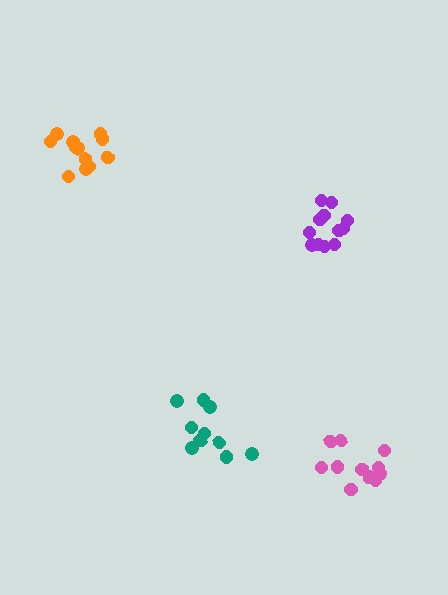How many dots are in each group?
Group 1: 12 dots, Group 2: 10 dots, Group 3: 12 dots, Group 4: 12 dots (46 total).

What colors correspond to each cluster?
The clusters are colored: purple, teal, orange, pink.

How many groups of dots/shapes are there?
There are 4 groups.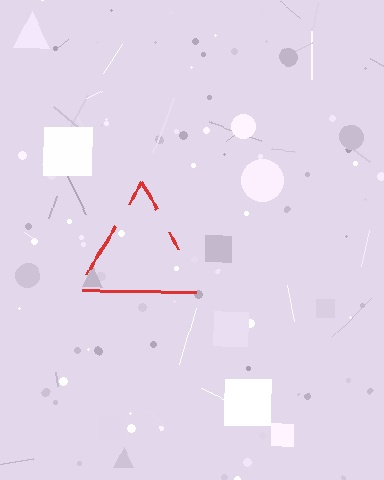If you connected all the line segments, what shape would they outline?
They would outline a triangle.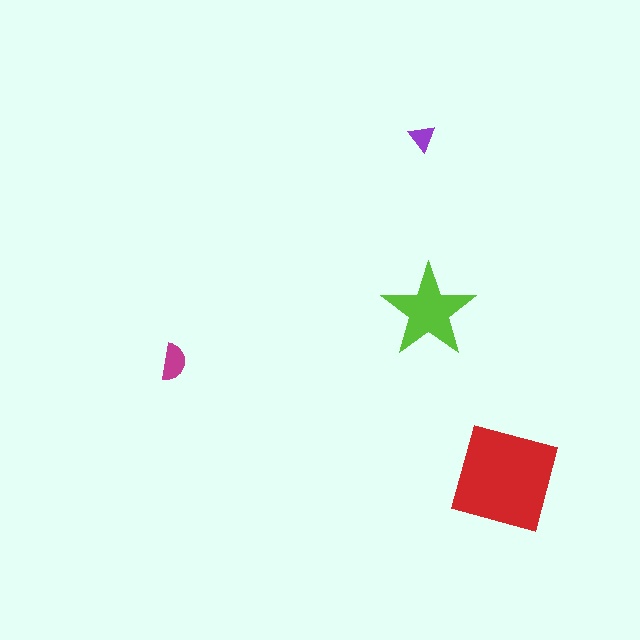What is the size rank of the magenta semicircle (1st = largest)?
3rd.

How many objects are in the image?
There are 4 objects in the image.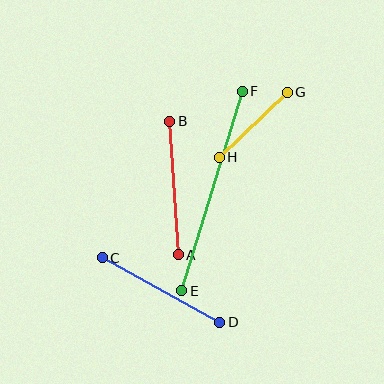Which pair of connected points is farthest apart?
Points E and F are farthest apart.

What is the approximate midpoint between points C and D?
The midpoint is at approximately (161, 290) pixels.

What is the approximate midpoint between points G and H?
The midpoint is at approximately (253, 125) pixels.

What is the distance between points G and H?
The distance is approximately 94 pixels.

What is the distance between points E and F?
The distance is approximately 209 pixels.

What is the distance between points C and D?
The distance is approximately 134 pixels.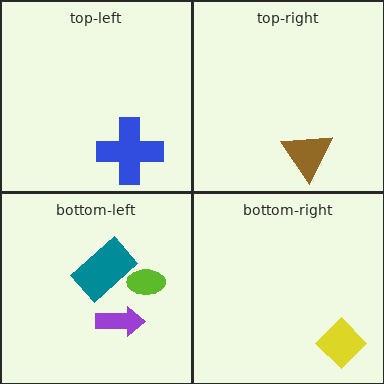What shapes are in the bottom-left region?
The purple arrow, the lime ellipse, the teal rectangle.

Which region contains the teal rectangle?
The bottom-left region.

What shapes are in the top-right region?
The brown triangle.